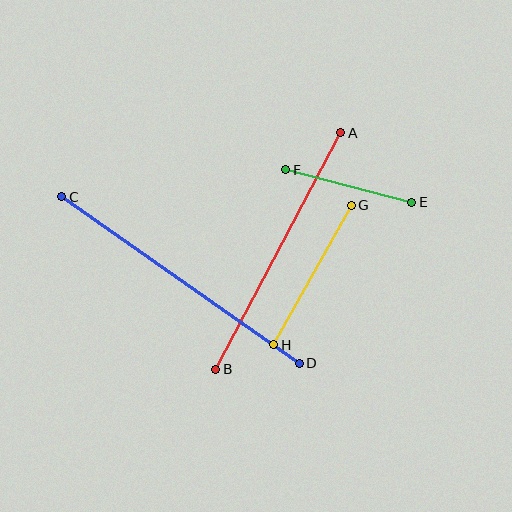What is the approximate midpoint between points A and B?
The midpoint is at approximately (278, 251) pixels.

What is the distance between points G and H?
The distance is approximately 159 pixels.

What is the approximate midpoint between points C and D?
The midpoint is at approximately (181, 280) pixels.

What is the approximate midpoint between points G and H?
The midpoint is at approximately (312, 275) pixels.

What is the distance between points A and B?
The distance is approximately 268 pixels.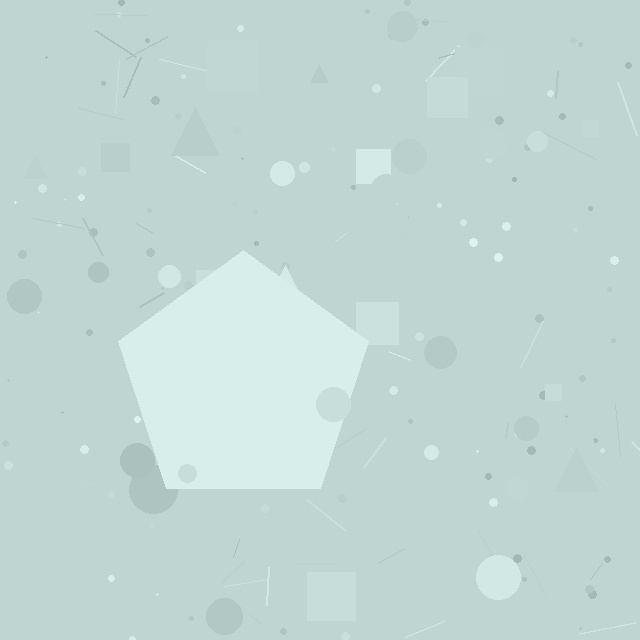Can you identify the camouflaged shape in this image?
The camouflaged shape is a pentagon.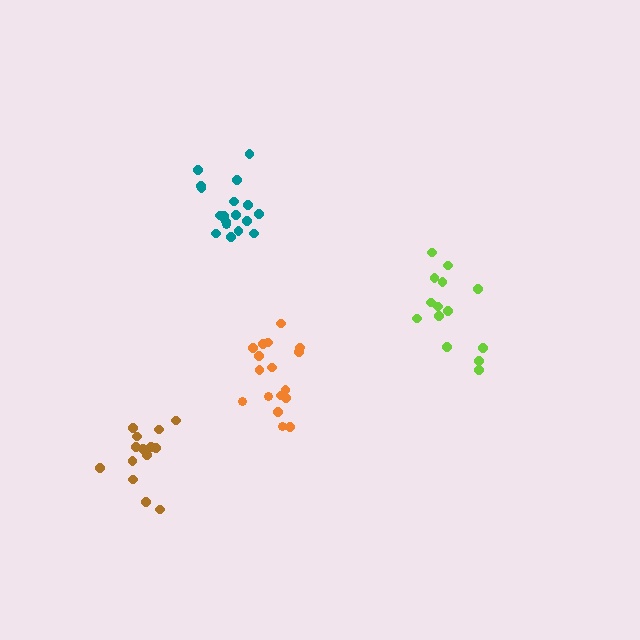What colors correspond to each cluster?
The clusters are colored: brown, orange, teal, lime.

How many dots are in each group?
Group 1: 14 dots, Group 2: 17 dots, Group 3: 19 dots, Group 4: 14 dots (64 total).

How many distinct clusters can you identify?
There are 4 distinct clusters.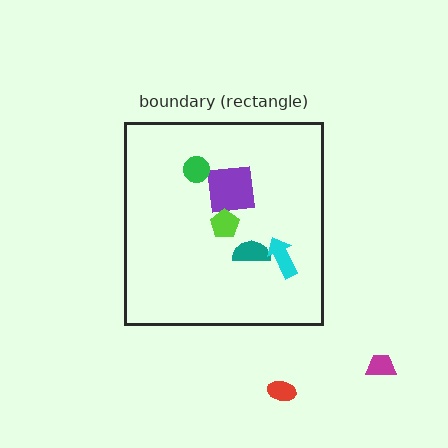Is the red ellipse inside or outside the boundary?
Outside.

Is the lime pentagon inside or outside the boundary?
Inside.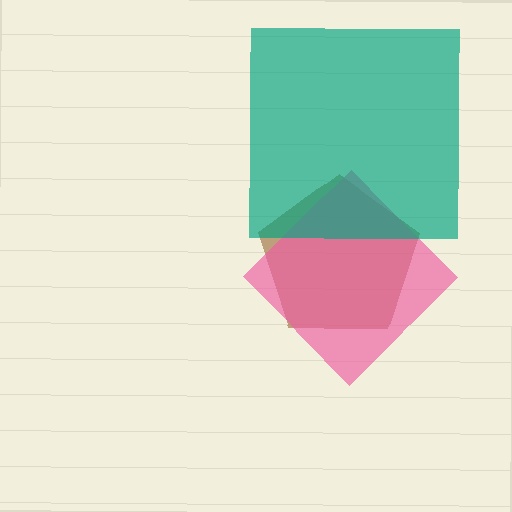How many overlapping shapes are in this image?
There are 3 overlapping shapes in the image.